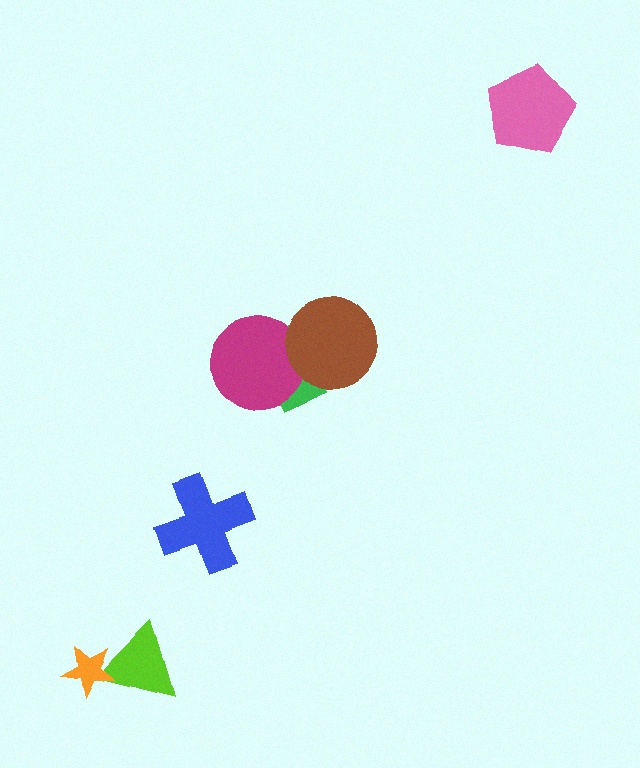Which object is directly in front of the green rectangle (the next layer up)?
The magenta circle is directly in front of the green rectangle.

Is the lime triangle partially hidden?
Yes, it is partially covered by another shape.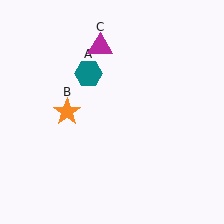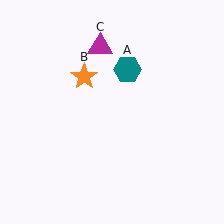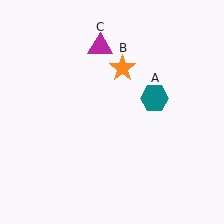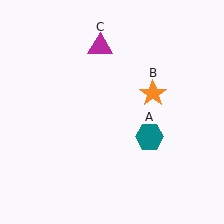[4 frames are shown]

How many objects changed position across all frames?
2 objects changed position: teal hexagon (object A), orange star (object B).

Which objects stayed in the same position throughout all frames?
Magenta triangle (object C) remained stationary.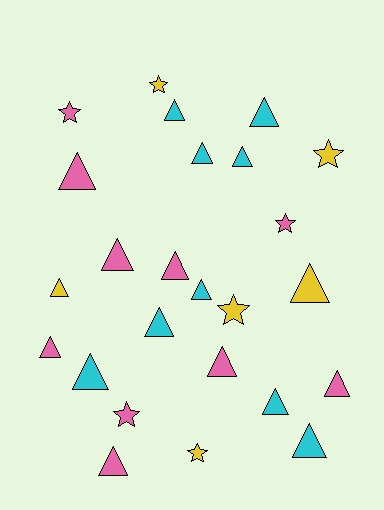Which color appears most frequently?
Pink, with 10 objects.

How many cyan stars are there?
There are no cyan stars.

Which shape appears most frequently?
Triangle, with 18 objects.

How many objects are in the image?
There are 25 objects.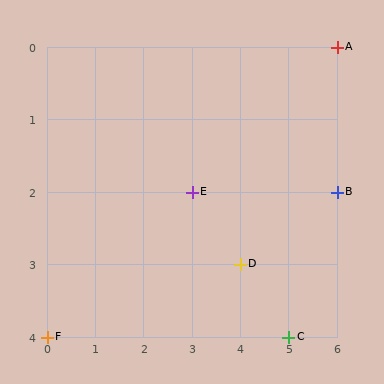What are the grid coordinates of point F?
Point F is at grid coordinates (0, 4).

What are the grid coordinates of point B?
Point B is at grid coordinates (6, 2).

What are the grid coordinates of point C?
Point C is at grid coordinates (5, 4).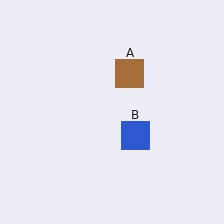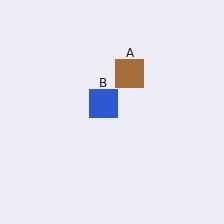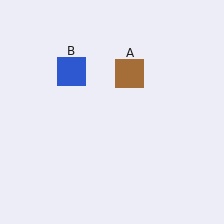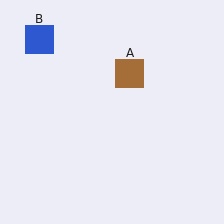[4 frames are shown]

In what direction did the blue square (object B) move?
The blue square (object B) moved up and to the left.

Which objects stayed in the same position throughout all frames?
Brown square (object A) remained stationary.